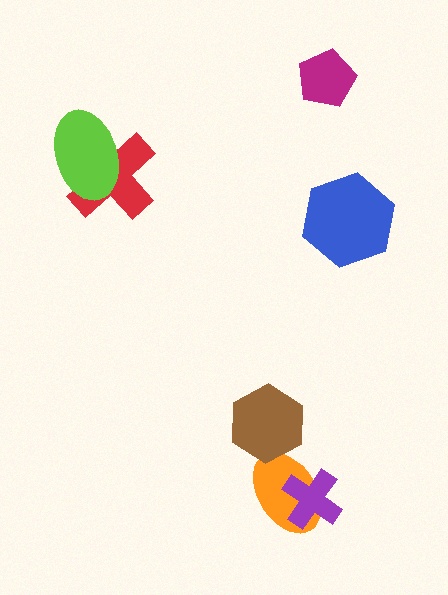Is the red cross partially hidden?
Yes, it is partially covered by another shape.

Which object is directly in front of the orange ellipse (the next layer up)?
The purple cross is directly in front of the orange ellipse.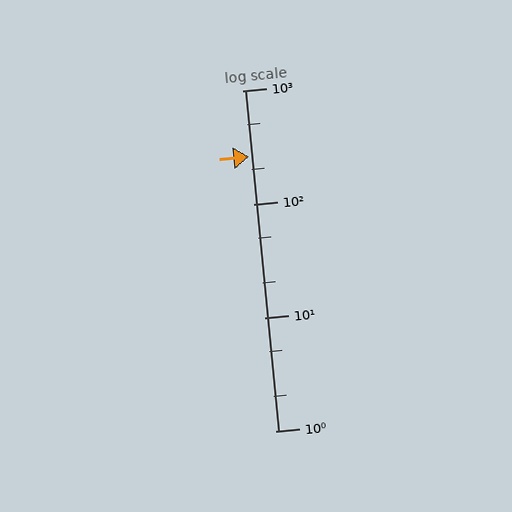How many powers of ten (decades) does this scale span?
The scale spans 3 decades, from 1 to 1000.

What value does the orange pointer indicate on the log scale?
The pointer indicates approximately 260.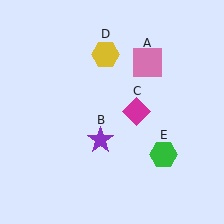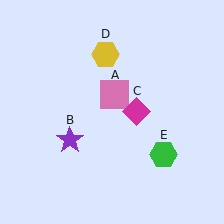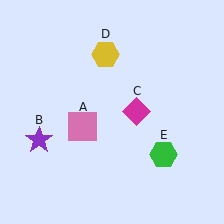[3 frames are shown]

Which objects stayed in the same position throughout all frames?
Magenta diamond (object C) and yellow hexagon (object D) and green hexagon (object E) remained stationary.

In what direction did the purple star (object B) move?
The purple star (object B) moved left.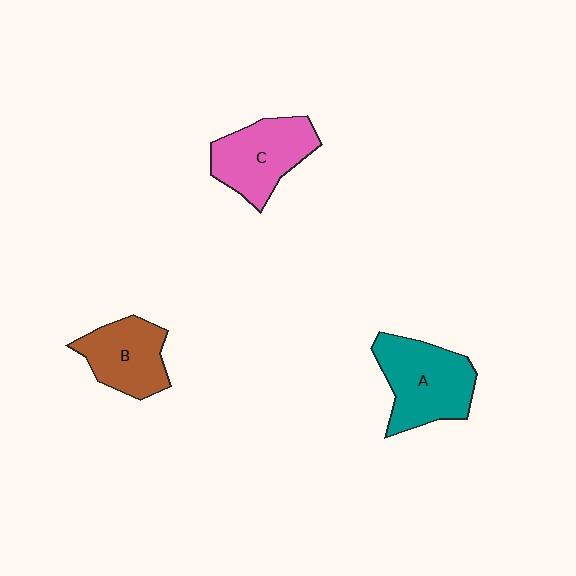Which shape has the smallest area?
Shape B (brown).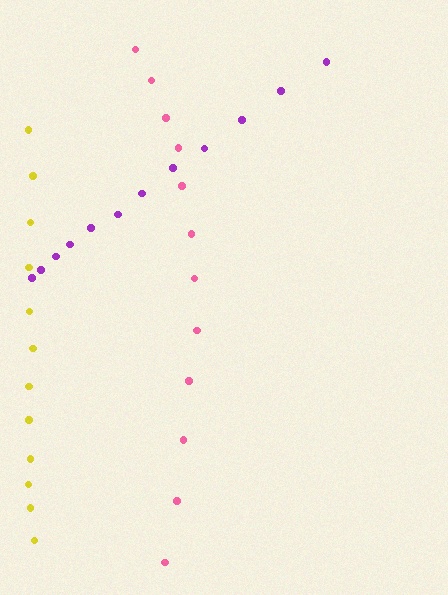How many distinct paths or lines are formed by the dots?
There are 3 distinct paths.